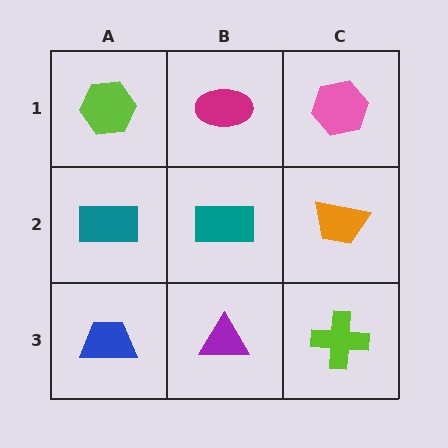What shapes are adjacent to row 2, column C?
A pink hexagon (row 1, column C), a lime cross (row 3, column C), a teal rectangle (row 2, column B).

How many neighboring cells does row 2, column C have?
3.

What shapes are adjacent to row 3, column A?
A teal rectangle (row 2, column A), a purple triangle (row 3, column B).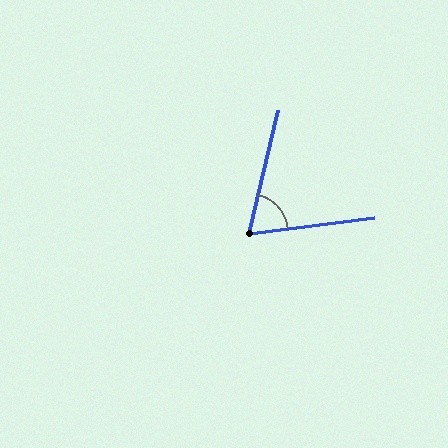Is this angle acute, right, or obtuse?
It is acute.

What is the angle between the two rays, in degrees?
Approximately 69 degrees.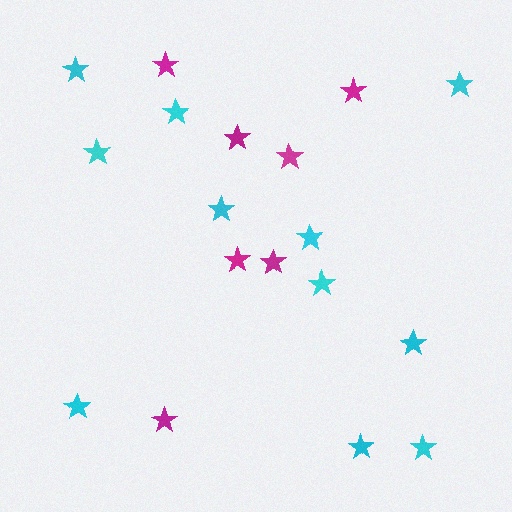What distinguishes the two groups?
There are 2 groups: one group of cyan stars (11) and one group of magenta stars (7).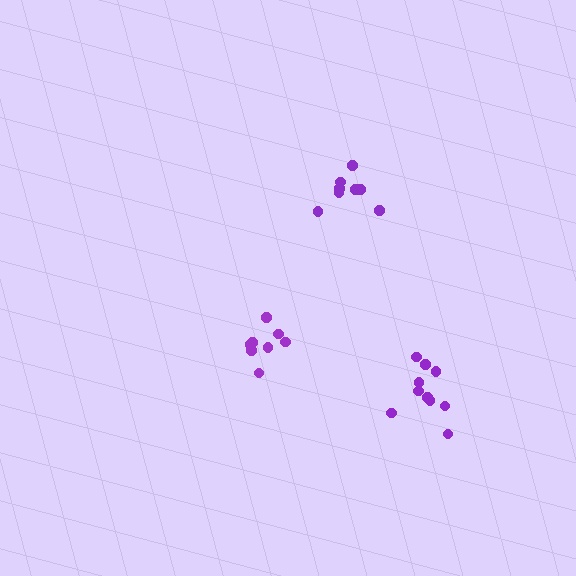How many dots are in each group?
Group 1: 8 dots, Group 2: 8 dots, Group 3: 10 dots (26 total).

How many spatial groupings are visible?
There are 3 spatial groupings.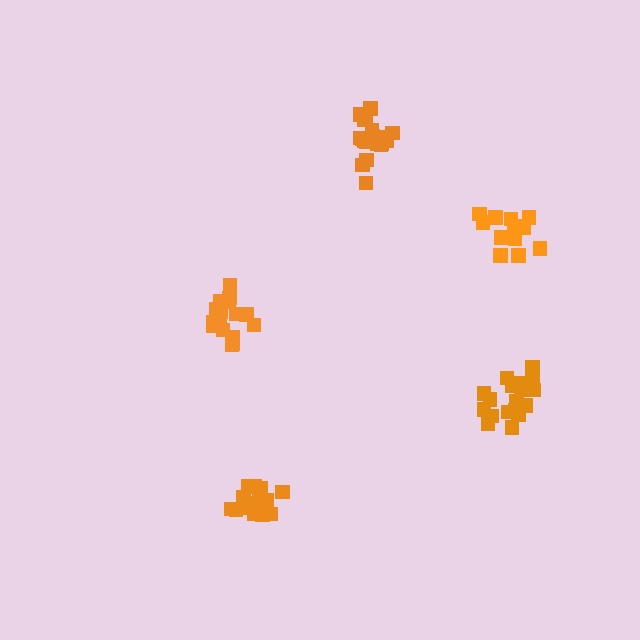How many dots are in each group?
Group 1: 18 dots, Group 2: 17 dots, Group 3: 20 dots, Group 4: 20 dots, Group 5: 15 dots (90 total).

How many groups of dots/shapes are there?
There are 5 groups.